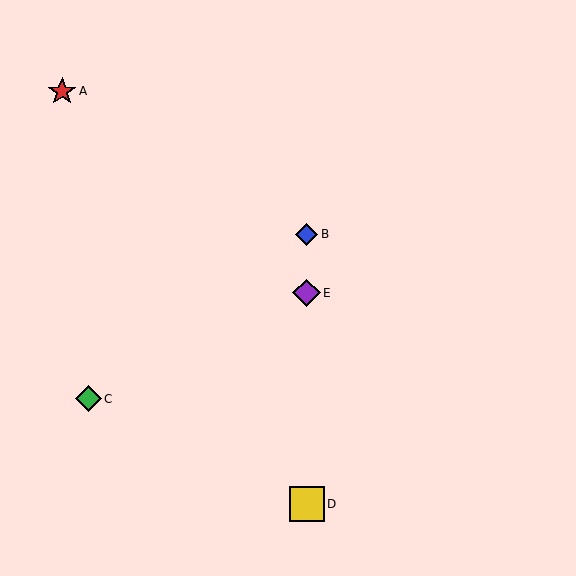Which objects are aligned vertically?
Objects B, D, E are aligned vertically.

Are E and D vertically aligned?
Yes, both are at x≈307.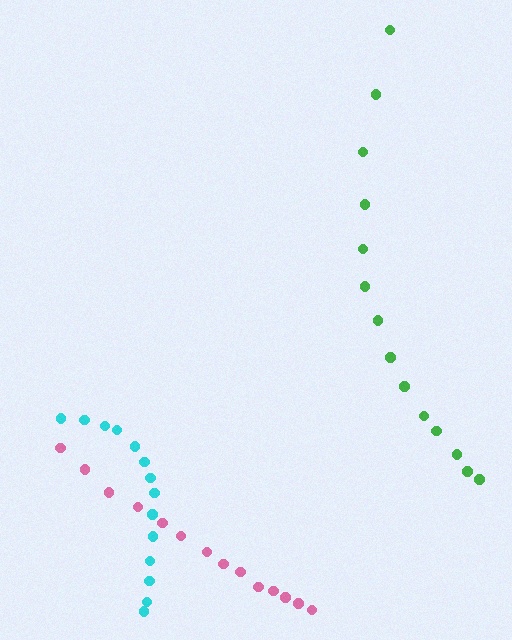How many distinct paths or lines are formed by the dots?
There are 3 distinct paths.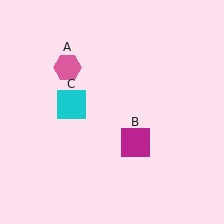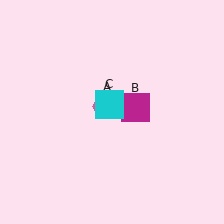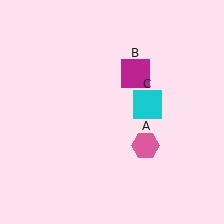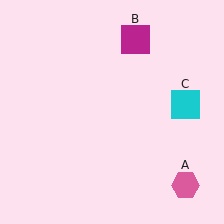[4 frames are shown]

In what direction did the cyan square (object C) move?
The cyan square (object C) moved right.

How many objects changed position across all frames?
3 objects changed position: pink hexagon (object A), magenta square (object B), cyan square (object C).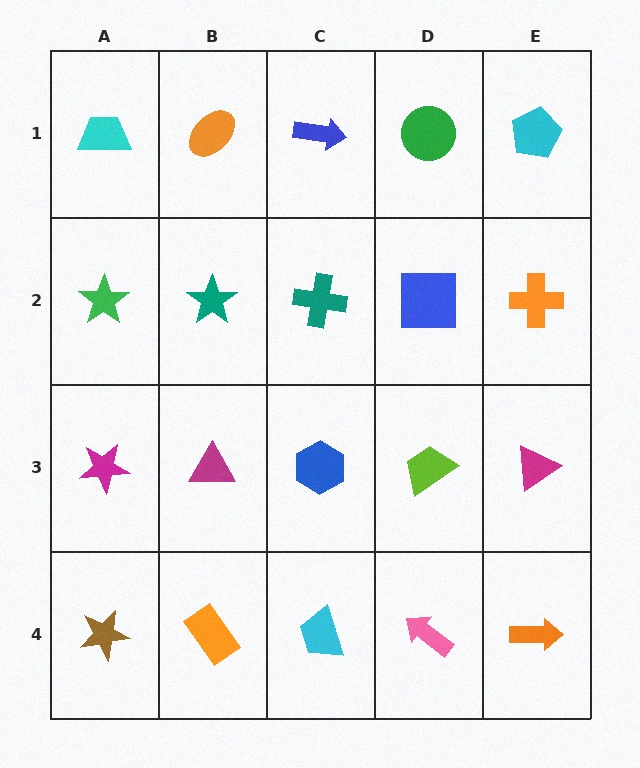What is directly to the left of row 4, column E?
A pink arrow.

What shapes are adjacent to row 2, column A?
A cyan trapezoid (row 1, column A), a magenta star (row 3, column A), a teal star (row 2, column B).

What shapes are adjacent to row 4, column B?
A magenta triangle (row 3, column B), a brown star (row 4, column A), a cyan trapezoid (row 4, column C).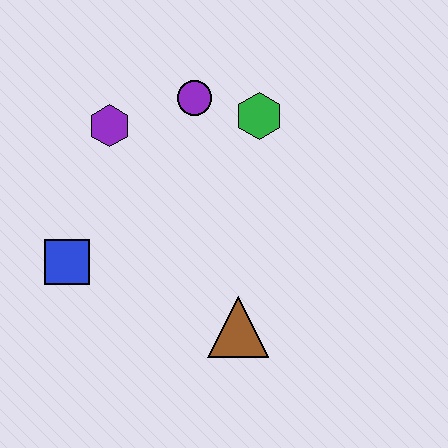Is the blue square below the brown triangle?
No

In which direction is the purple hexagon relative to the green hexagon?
The purple hexagon is to the left of the green hexagon.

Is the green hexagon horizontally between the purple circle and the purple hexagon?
No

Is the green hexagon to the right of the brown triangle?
Yes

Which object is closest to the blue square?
The purple hexagon is closest to the blue square.